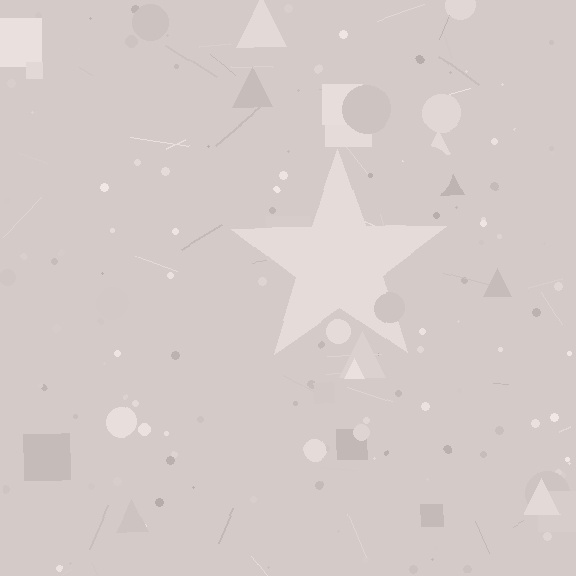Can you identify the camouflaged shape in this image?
The camouflaged shape is a star.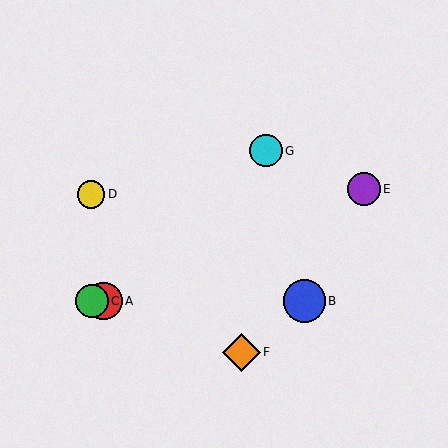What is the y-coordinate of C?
Object C is at y≈301.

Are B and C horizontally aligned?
Yes, both are at y≈301.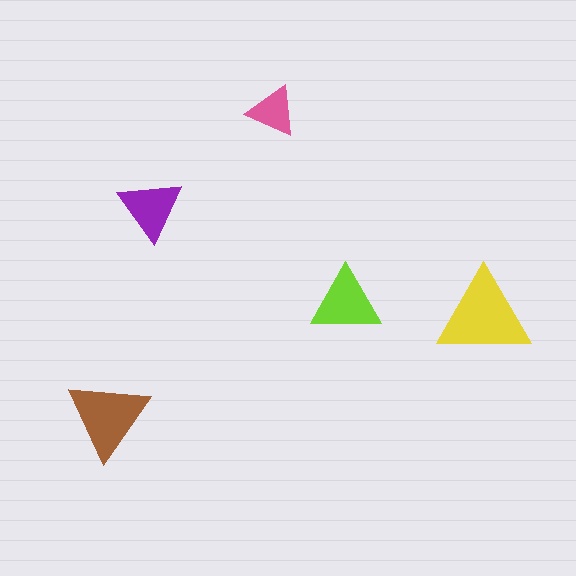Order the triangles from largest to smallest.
the yellow one, the brown one, the lime one, the purple one, the pink one.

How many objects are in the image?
There are 5 objects in the image.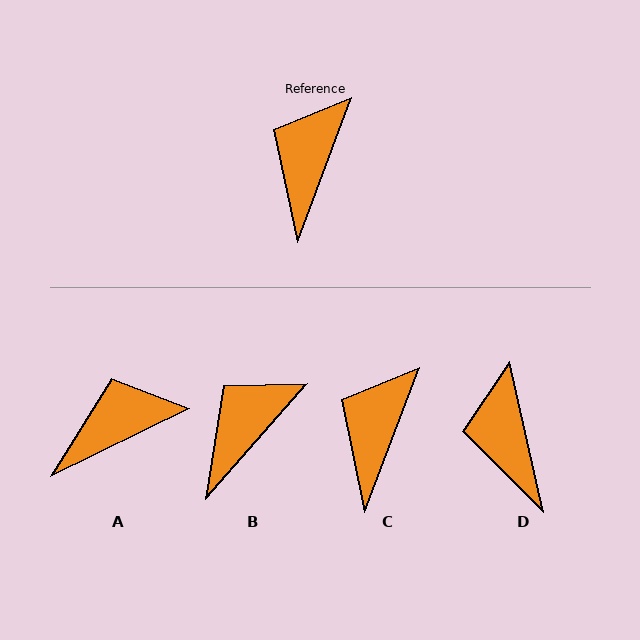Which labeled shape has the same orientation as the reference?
C.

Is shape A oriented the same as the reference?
No, it is off by about 44 degrees.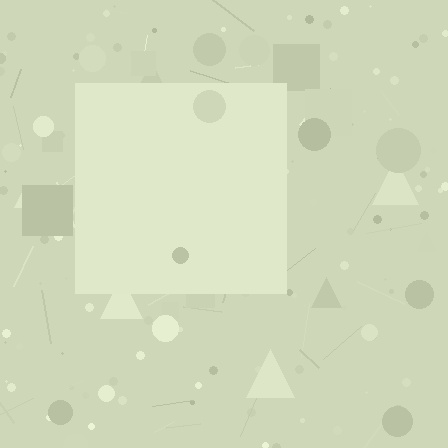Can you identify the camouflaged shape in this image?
The camouflaged shape is a square.